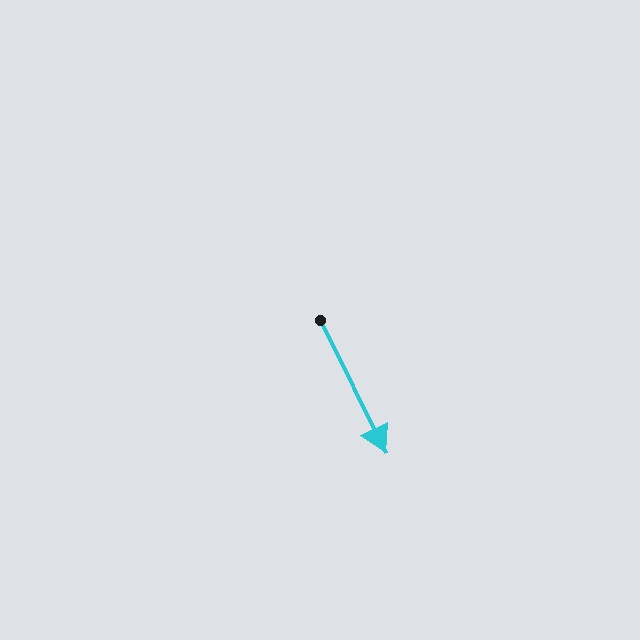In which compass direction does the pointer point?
Southeast.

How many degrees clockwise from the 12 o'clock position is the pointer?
Approximately 154 degrees.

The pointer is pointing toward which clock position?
Roughly 5 o'clock.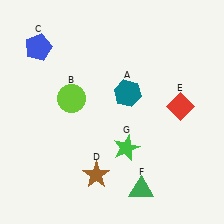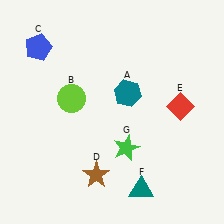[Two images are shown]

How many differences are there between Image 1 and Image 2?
There is 1 difference between the two images.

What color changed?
The triangle (F) changed from green in Image 1 to teal in Image 2.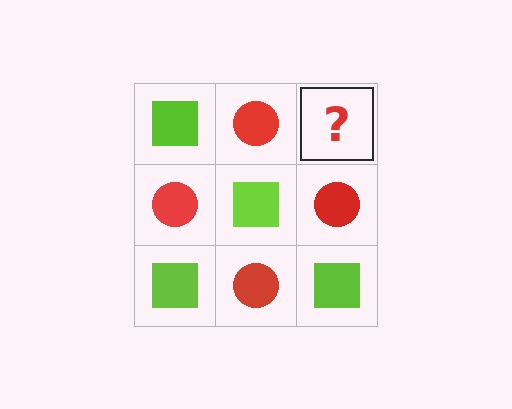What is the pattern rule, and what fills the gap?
The rule is that it alternates lime square and red circle in a checkerboard pattern. The gap should be filled with a lime square.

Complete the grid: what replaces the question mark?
The question mark should be replaced with a lime square.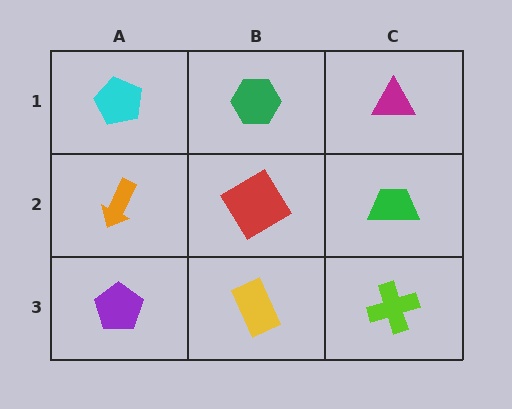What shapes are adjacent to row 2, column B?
A green hexagon (row 1, column B), a yellow rectangle (row 3, column B), an orange arrow (row 2, column A), a green trapezoid (row 2, column C).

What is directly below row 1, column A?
An orange arrow.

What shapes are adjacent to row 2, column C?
A magenta triangle (row 1, column C), a lime cross (row 3, column C), a red diamond (row 2, column B).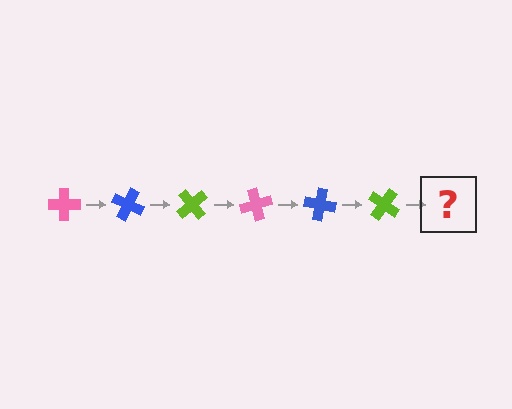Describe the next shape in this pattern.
It should be a pink cross, rotated 150 degrees from the start.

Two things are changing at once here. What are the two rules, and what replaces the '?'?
The two rules are that it rotates 25 degrees each step and the color cycles through pink, blue, and lime. The '?' should be a pink cross, rotated 150 degrees from the start.